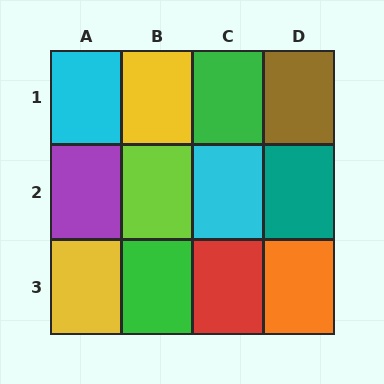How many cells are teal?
1 cell is teal.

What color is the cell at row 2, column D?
Teal.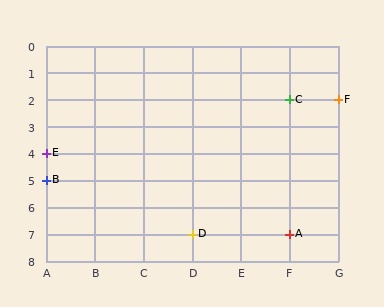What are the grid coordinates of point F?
Point F is at grid coordinates (G, 2).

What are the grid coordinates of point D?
Point D is at grid coordinates (D, 7).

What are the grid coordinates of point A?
Point A is at grid coordinates (F, 7).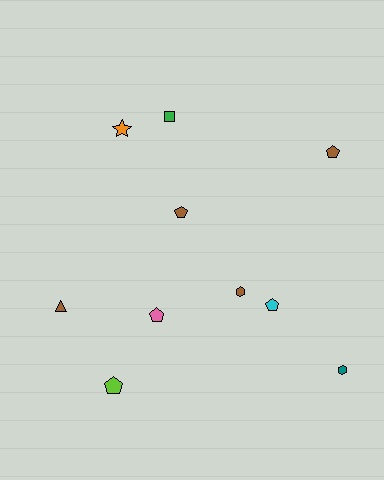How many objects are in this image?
There are 10 objects.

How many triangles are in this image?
There is 1 triangle.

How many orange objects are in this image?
There is 1 orange object.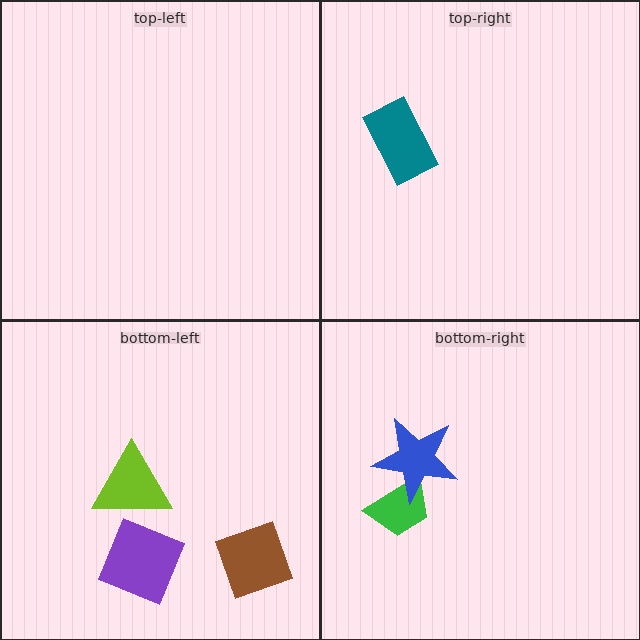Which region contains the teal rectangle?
The top-right region.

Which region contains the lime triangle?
The bottom-left region.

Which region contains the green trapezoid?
The bottom-right region.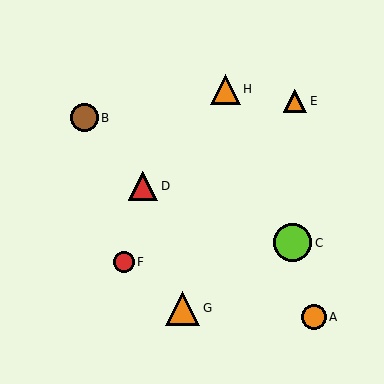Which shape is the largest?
The lime circle (labeled C) is the largest.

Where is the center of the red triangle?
The center of the red triangle is at (143, 186).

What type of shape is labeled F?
Shape F is a red circle.